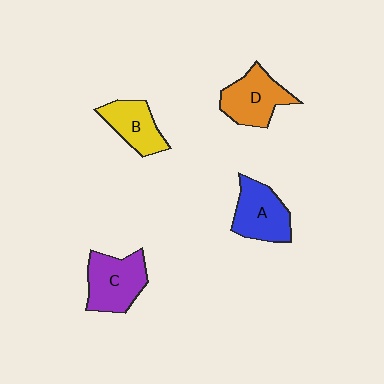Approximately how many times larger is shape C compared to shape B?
Approximately 1.3 times.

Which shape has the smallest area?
Shape B (yellow).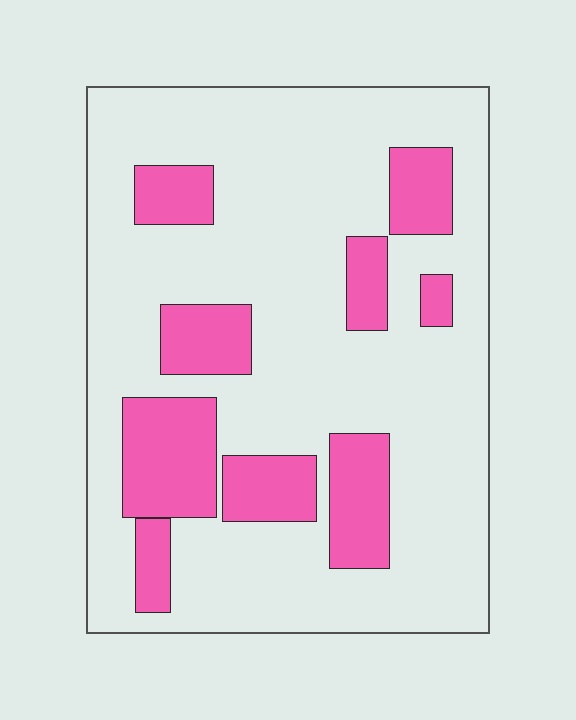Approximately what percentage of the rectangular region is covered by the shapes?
Approximately 25%.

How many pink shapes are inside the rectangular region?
9.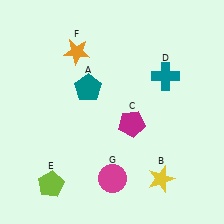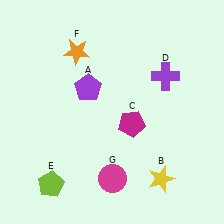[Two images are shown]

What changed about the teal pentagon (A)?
In Image 1, A is teal. In Image 2, it changed to purple.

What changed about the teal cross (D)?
In Image 1, D is teal. In Image 2, it changed to purple.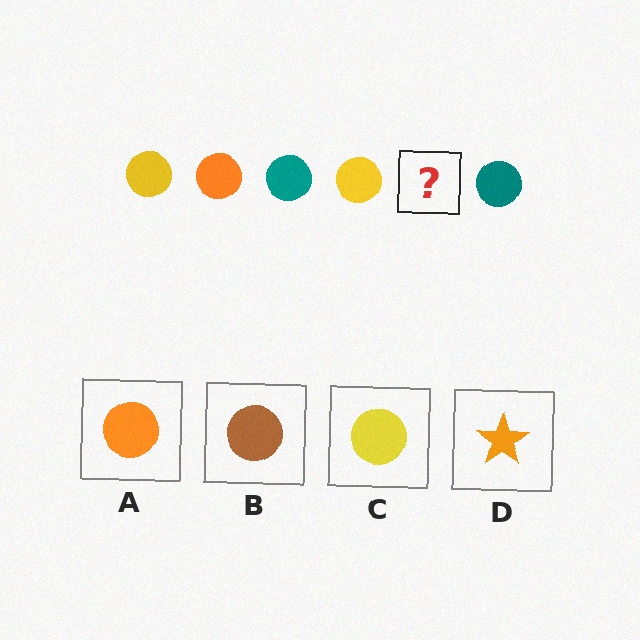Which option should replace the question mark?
Option A.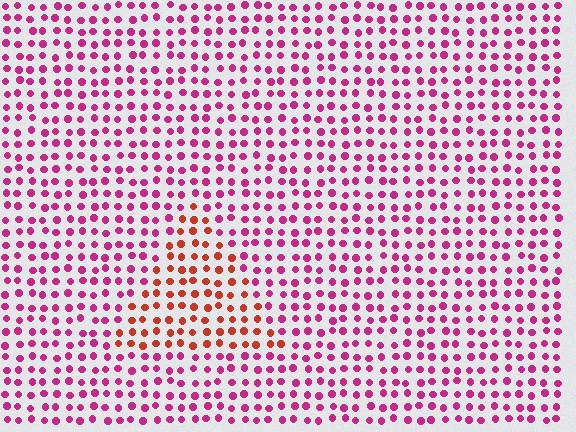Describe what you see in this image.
The image is filled with small magenta elements in a uniform arrangement. A triangle-shaped region is visible where the elements are tinted to a slightly different hue, forming a subtle color boundary.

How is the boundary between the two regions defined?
The boundary is defined purely by a slight shift in hue (about 42 degrees). Spacing, size, and orientation are identical on both sides.